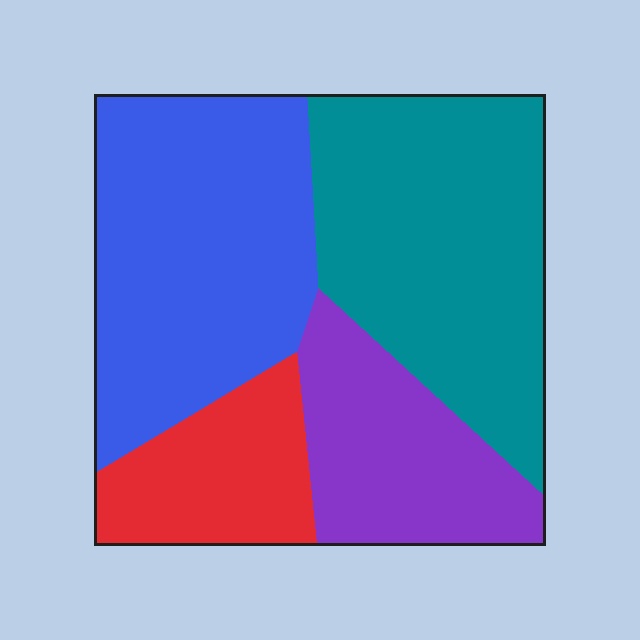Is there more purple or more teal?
Teal.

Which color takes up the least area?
Red, at roughly 15%.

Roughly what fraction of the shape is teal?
Teal takes up about one third (1/3) of the shape.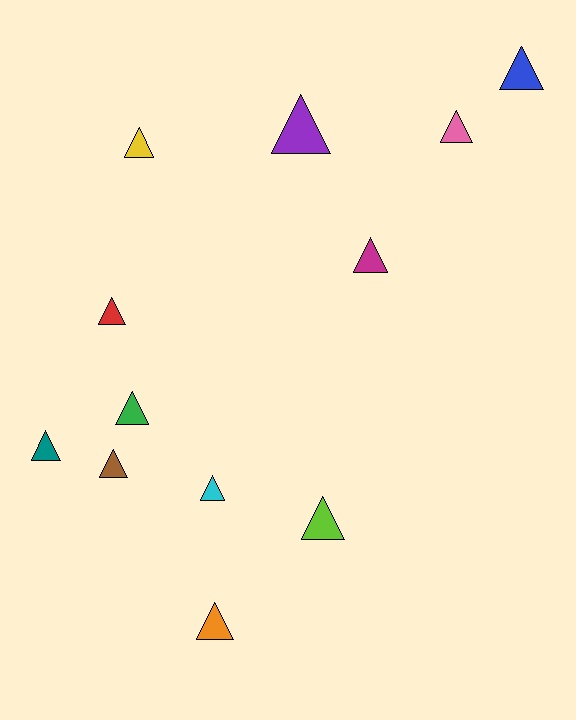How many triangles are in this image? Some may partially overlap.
There are 12 triangles.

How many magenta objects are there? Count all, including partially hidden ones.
There is 1 magenta object.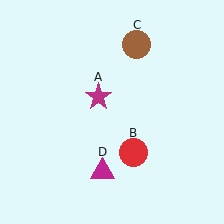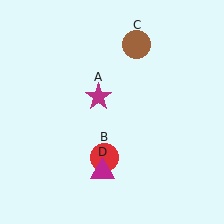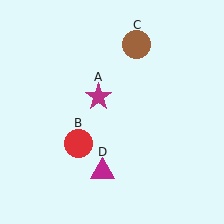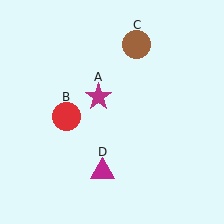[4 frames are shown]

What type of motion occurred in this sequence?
The red circle (object B) rotated clockwise around the center of the scene.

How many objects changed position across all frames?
1 object changed position: red circle (object B).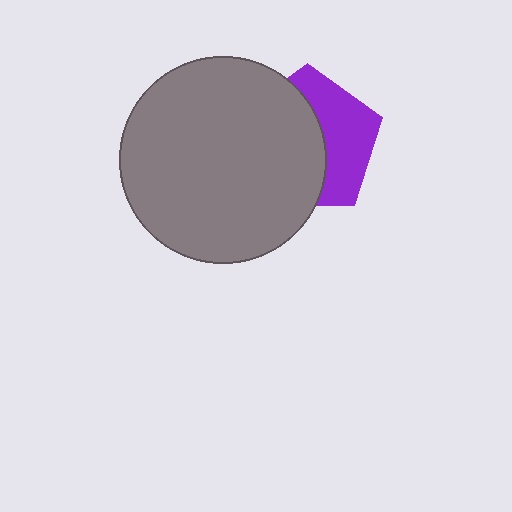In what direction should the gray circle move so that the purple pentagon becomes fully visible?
The gray circle should move left. That is the shortest direction to clear the overlap and leave the purple pentagon fully visible.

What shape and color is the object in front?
The object in front is a gray circle.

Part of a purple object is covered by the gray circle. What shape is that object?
It is a pentagon.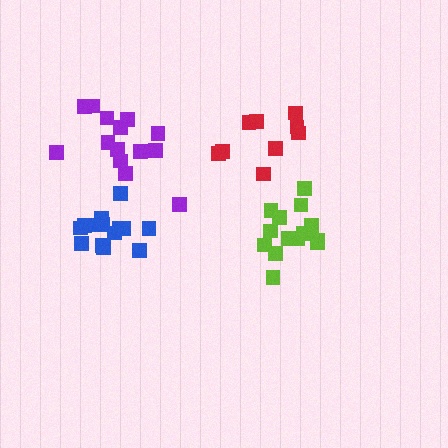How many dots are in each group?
Group 1: 14 dots, Group 2: 14 dots, Group 3: 9 dots, Group 4: 14 dots (51 total).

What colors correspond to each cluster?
The clusters are colored: blue, lime, red, purple.